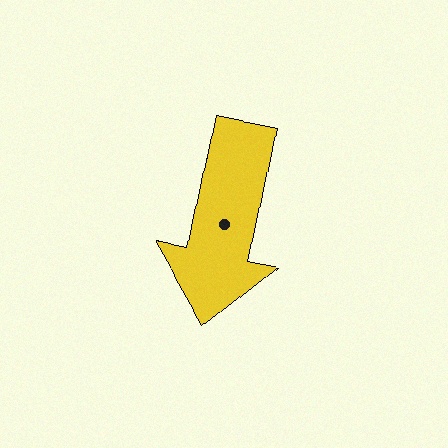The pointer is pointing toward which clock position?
Roughly 6 o'clock.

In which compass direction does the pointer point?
South.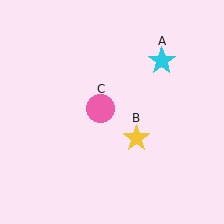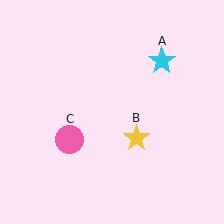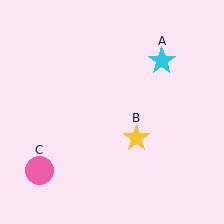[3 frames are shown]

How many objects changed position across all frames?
1 object changed position: pink circle (object C).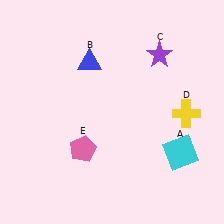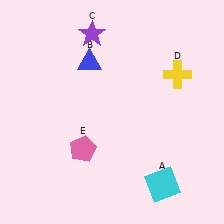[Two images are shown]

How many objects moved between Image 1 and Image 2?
3 objects moved between the two images.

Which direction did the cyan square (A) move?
The cyan square (A) moved down.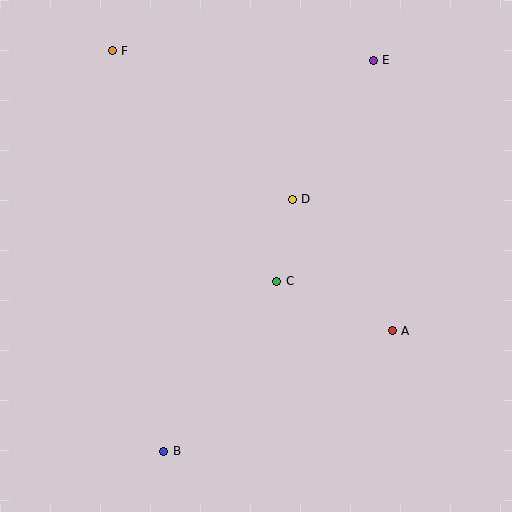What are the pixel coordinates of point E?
Point E is at (373, 60).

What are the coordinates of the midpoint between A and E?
The midpoint between A and E is at (383, 196).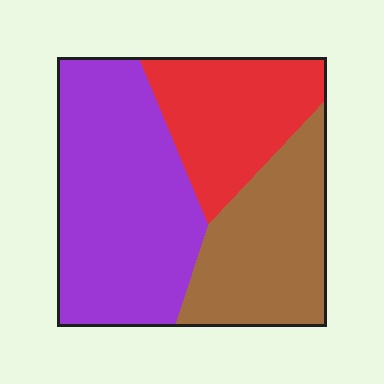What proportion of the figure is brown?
Brown covers about 30% of the figure.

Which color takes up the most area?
Purple, at roughly 45%.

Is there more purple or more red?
Purple.